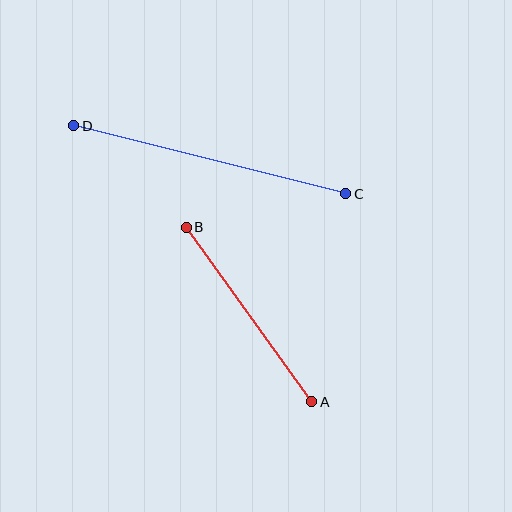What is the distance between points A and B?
The distance is approximately 215 pixels.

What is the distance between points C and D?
The distance is approximately 280 pixels.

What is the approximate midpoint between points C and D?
The midpoint is at approximately (210, 160) pixels.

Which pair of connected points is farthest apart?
Points C and D are farthest apart.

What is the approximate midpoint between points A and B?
The midpoint is at approximately (249, 315) pixels.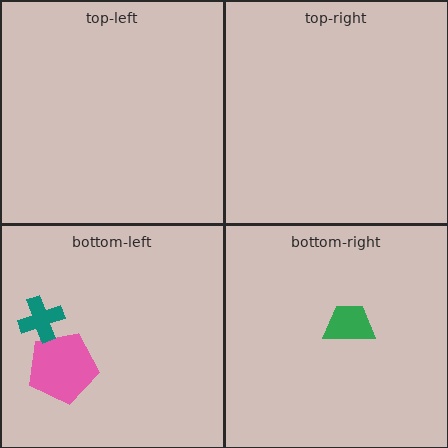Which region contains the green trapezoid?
The bottom-right region.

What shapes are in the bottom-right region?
The green trapezoid.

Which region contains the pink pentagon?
The bottom-left region.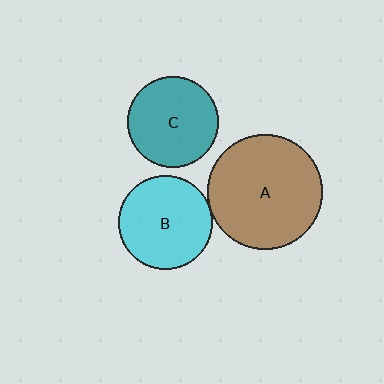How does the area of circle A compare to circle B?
Approximately 1.5 times.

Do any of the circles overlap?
No, none of the circles overlap.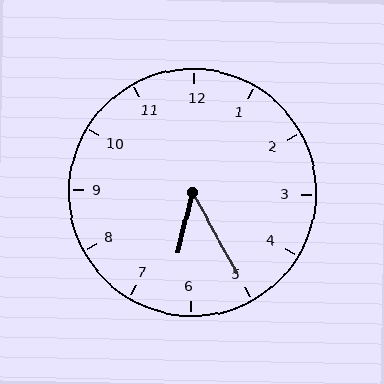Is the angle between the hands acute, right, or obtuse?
It is acute.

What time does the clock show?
6:25.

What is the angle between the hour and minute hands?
Approximately 42 degrees.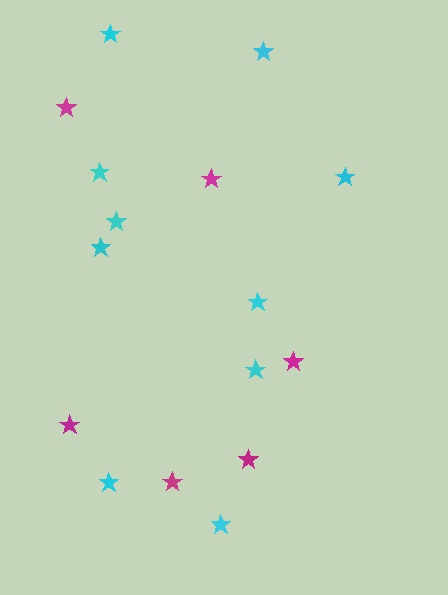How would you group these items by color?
There are 2 groups: one group of magenta stars (6) and one group of cyan stars (10).